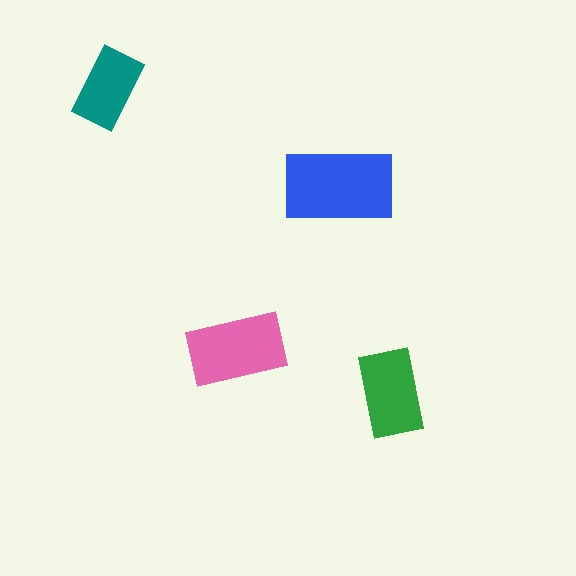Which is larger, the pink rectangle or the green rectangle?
The pink one.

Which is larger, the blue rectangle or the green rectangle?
The blue one.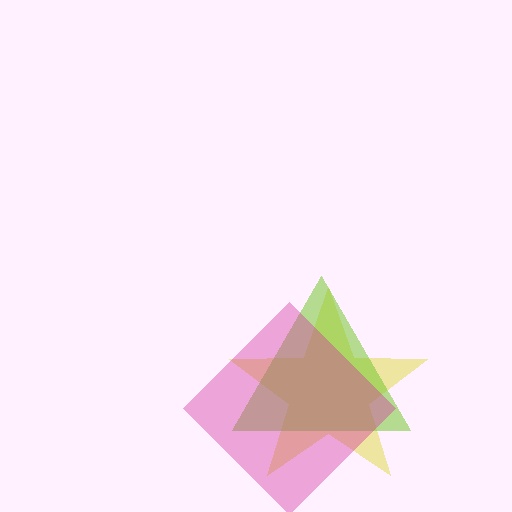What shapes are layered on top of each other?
The layered shapes are: a yellow star, a lime triangle, a magenta diamond.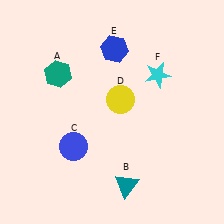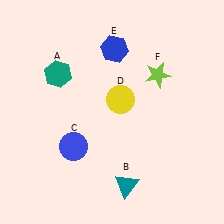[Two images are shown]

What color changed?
The star (F) changed from cyan in Image 1 to lime in Image 2.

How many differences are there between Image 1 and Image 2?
There is 1 difference between the two images.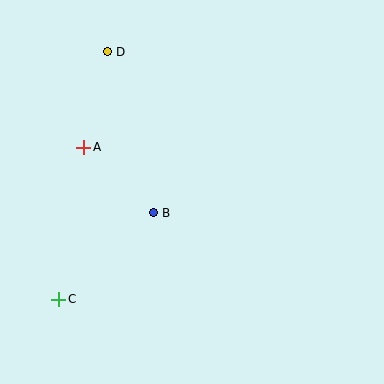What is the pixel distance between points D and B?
The distance between D and B is 167 pixels.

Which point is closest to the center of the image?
Point B at (153, 213) is closest to the center.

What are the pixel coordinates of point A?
Point A is at (84, 147).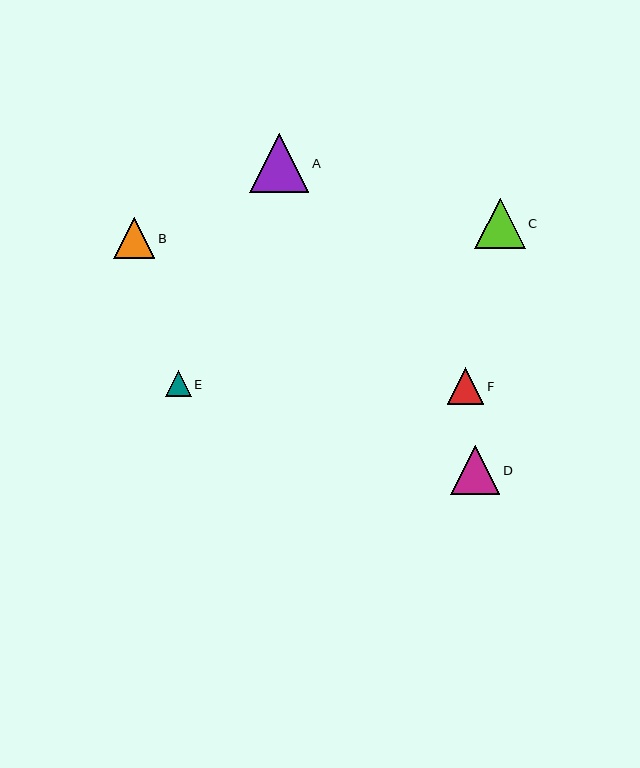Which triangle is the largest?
Triangle A is the largest with a size of approximately 59 pixels.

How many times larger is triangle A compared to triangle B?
Triangle A is approximately 1.4 times the size of triangle B.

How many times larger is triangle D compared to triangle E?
Triangle D is approximately 1.9 times the size of triangle E.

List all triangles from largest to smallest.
From largest to smallest: A, C, D, B, F, E.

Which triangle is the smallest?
Triangle E is the smallest with a size of approximately 26 pixels.